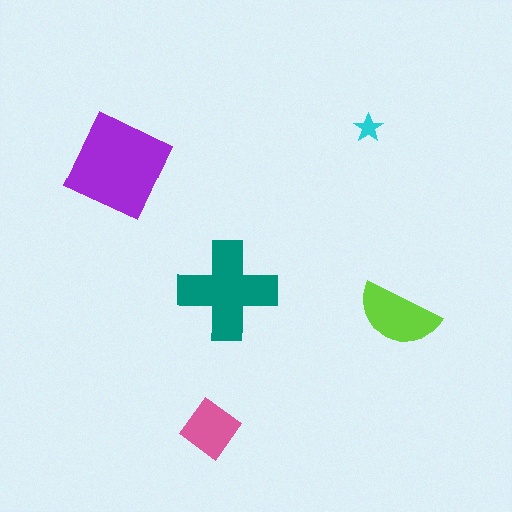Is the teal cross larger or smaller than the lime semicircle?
Larger.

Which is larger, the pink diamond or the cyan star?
The pink diamond.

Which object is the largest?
The purple square.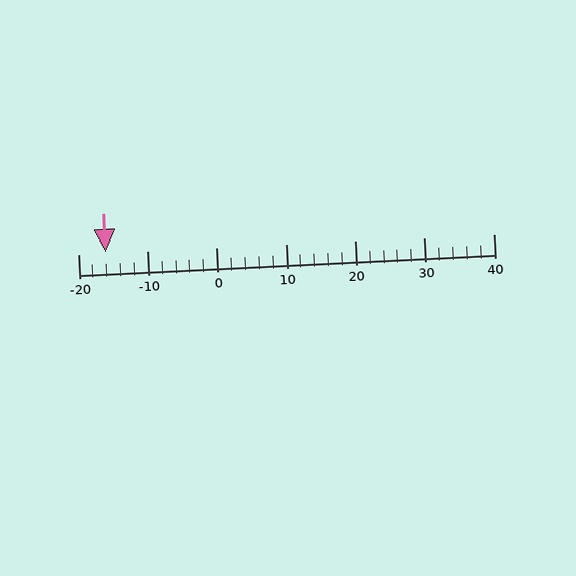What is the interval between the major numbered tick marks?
The major tick marks are spaced 10 units apart.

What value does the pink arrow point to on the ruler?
The pink arrow points to approximately -16.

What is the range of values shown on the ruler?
The ruler shows values from -20 to 40.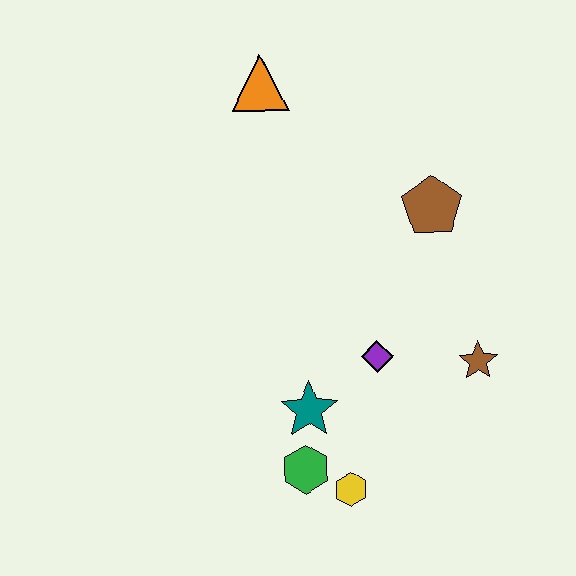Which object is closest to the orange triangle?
The brown pentagon is closest to the orange triangle.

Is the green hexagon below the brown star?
Yes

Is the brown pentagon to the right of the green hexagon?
Yes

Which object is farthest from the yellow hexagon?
The orange triangle is farthest from the yellow hexagon.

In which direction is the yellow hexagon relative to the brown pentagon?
The yellow hexagon is below the brown pentagon.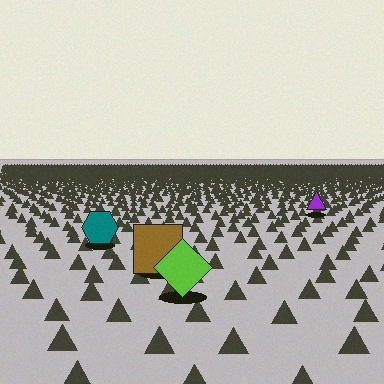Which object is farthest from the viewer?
The purple triangle is farthest from the viewer. It appears smaller and the ground texture around it is denser.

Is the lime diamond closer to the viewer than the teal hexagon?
Yes. The lime diamond is closer — you can tell from the texture gradient: the ground texture is coarser near it.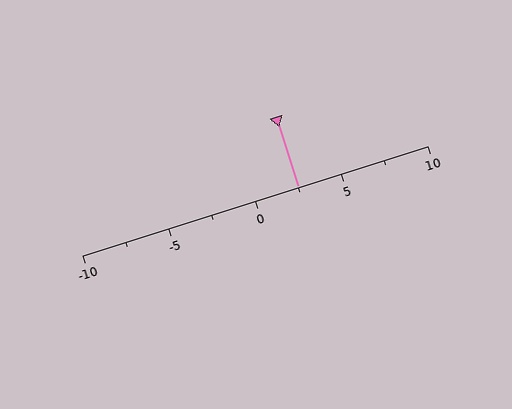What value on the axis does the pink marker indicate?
The marker indicates approximately 2.5.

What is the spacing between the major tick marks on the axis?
The major ticks are spaced 5 apart.